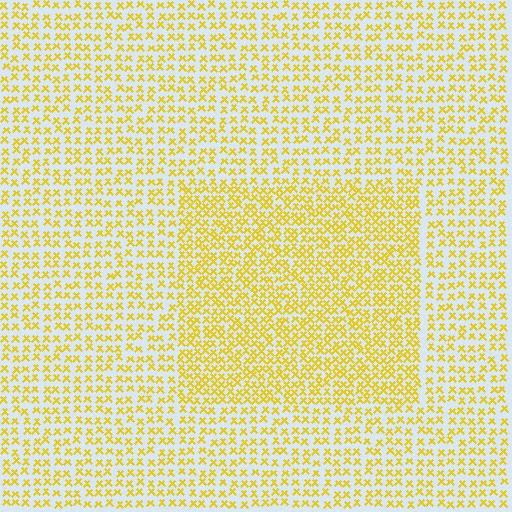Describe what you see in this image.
The image contains small yellow elements arranged at two different densities. A rectangle-shaped region is visible where the elements are more densely packed than the surrounding area.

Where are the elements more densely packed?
The elements are more densely packed inside the rectangle boundary.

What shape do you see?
I see a rectangle.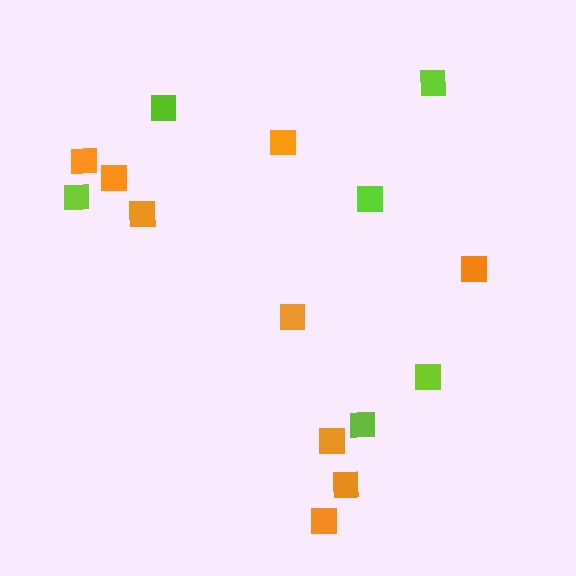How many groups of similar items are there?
There are 2 groups: one group of orange squares (9) and one group of lime squares (6).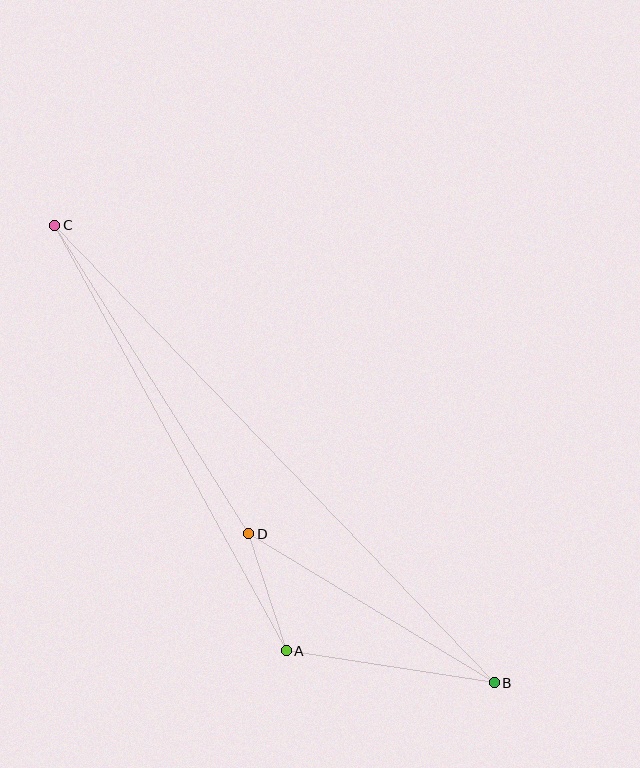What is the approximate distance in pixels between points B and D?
The distance between B and D is approximately 287 pixels.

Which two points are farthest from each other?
Points B and C are farthest from each other.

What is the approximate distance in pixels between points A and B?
The distance between A and B is approximately 210 pixels.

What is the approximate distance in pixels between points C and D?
The distance between C and D is approximately 365 pixels.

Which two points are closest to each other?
Points A and D are closest to each other.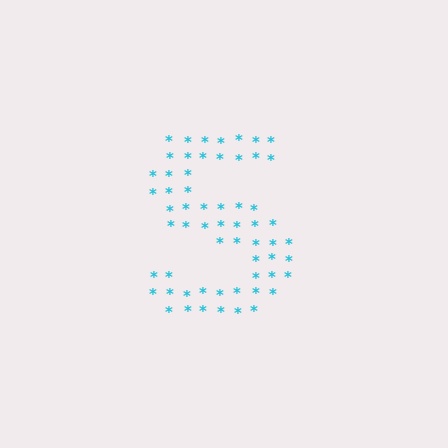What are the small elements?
The small elements are asterisks.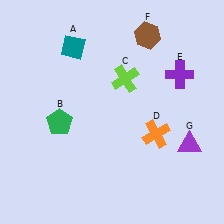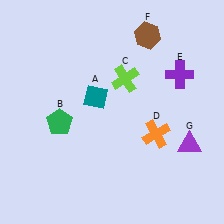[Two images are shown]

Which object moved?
The teal diamond (A) moved down.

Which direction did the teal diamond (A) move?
The teal diamond (A) moved down.